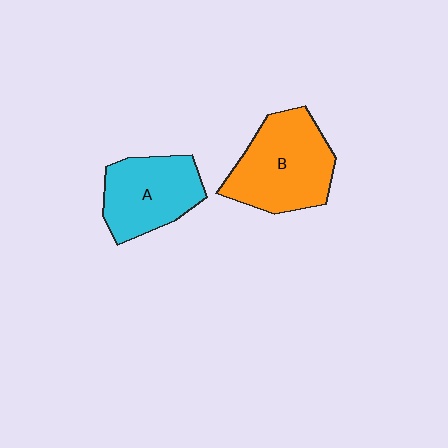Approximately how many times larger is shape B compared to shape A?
Approximately 1.2 times.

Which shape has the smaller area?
Shape A (cyan).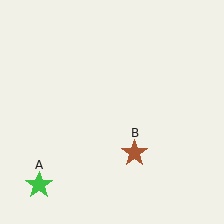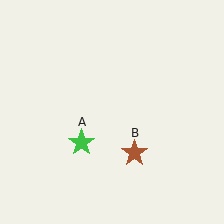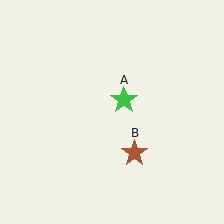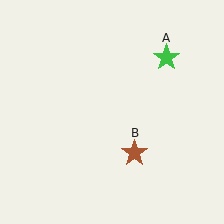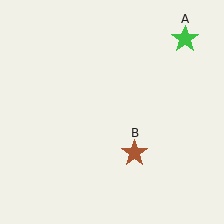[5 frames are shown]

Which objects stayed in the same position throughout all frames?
Brown star (object B) remained stationary.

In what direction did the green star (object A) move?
The green star (object A) moved up and to the right.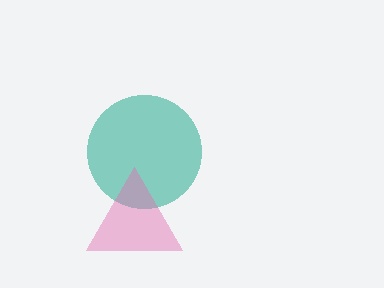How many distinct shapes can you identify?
There are 2 distinct shapes: a teal circle, a pink triangle.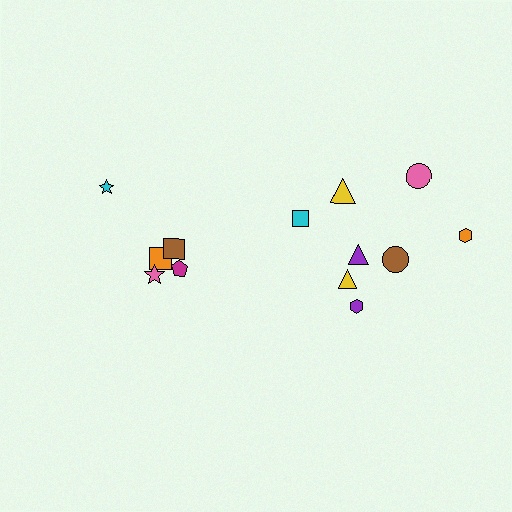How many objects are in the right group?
There are 8 objects.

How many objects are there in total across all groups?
There are 13 objects.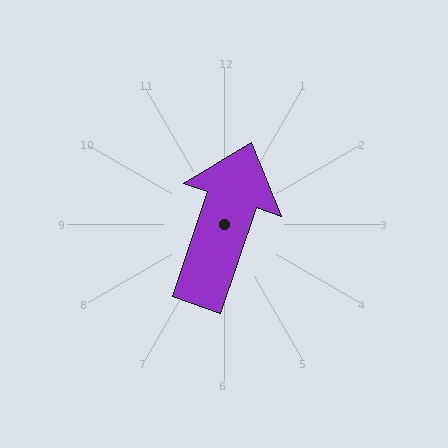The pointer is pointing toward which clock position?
Roughly 1 o'clock.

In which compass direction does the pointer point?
North.